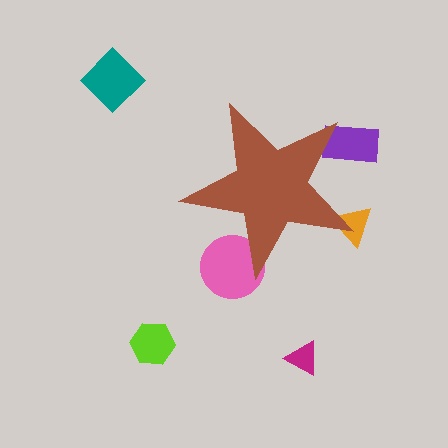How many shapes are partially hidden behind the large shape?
3 shapes are partially hidden.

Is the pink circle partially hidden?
Yes, the pink circle is partially hidden behind the brown star.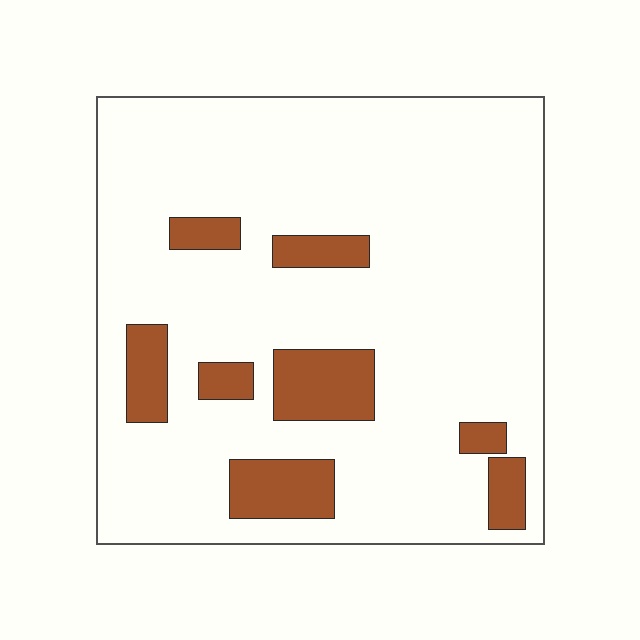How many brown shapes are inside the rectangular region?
8.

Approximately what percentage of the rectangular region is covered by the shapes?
Approximately 15%.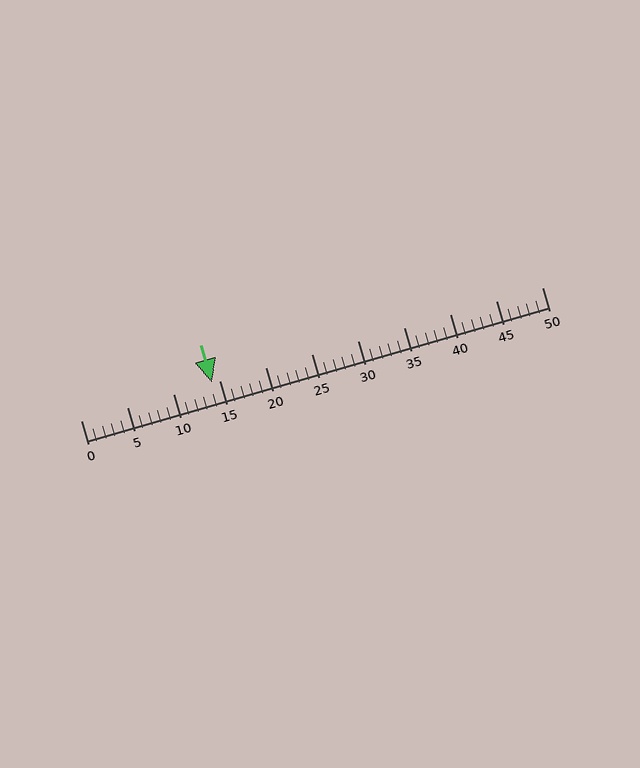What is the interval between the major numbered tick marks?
The major tick marks are spaced 5 units apart.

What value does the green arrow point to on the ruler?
The green arrow points to approximately 14.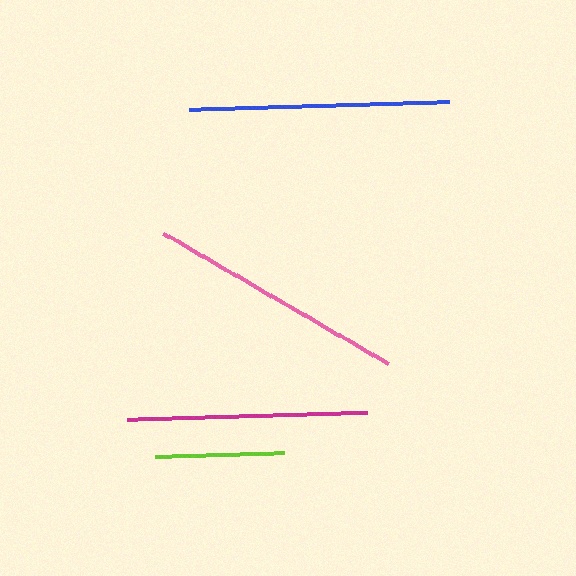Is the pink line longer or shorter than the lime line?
The pink line is longer than the lime line.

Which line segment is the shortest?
The lime line is the shortest at approximately 130 pixels.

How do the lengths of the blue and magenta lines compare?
The blue and magenta lines are approximately the same length.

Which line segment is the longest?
The blue line is the longest at approximately 260 pixels.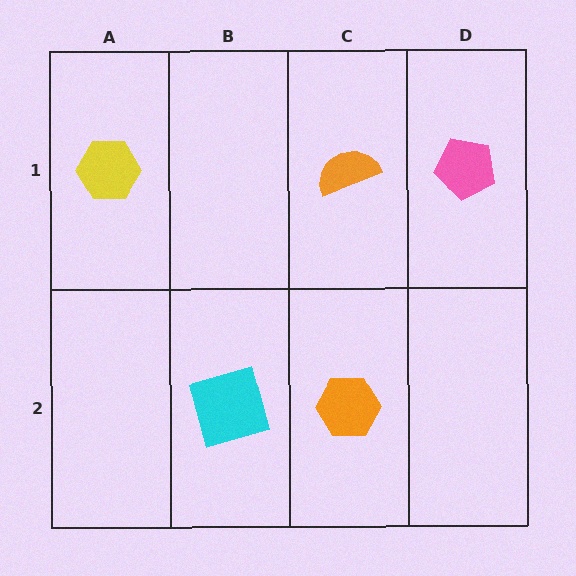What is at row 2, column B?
A cyan square.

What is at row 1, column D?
A pink pentagon.